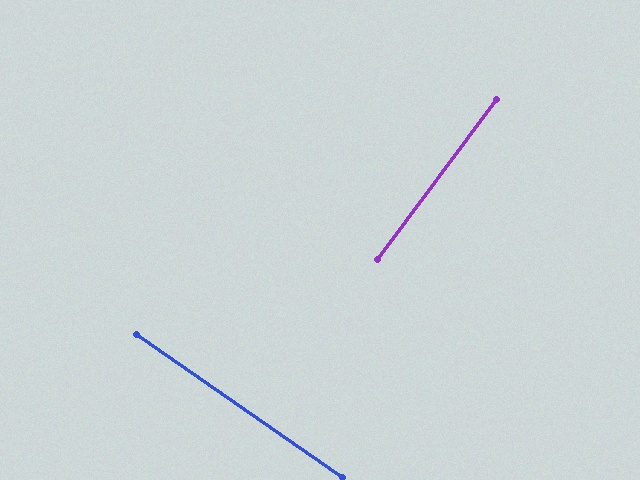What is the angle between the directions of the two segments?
Approximately 88 degrees.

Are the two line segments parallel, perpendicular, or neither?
Perpendicular — they meet at approximately 88°.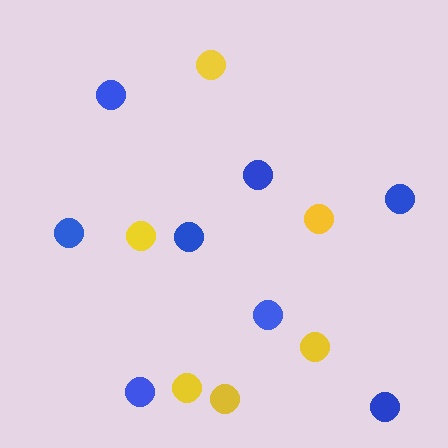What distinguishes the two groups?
There are 2 groups: one group of blue circles (8) and one group of yellow circles (6).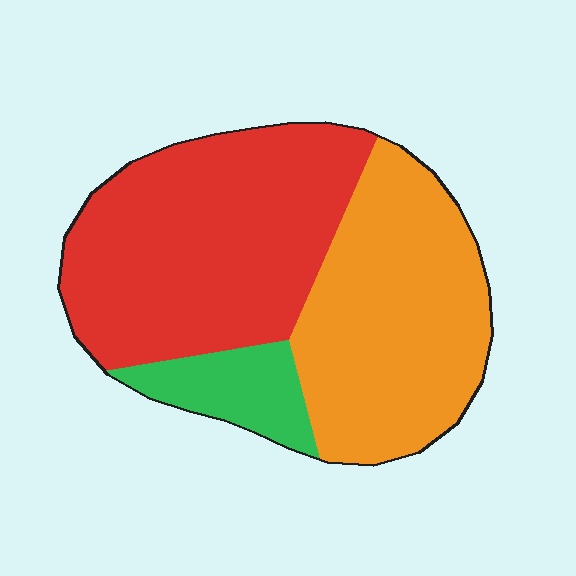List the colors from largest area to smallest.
From largest to smallest: red, orange, green.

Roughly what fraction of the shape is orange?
Orange takes up between a quarter and a half of the shape.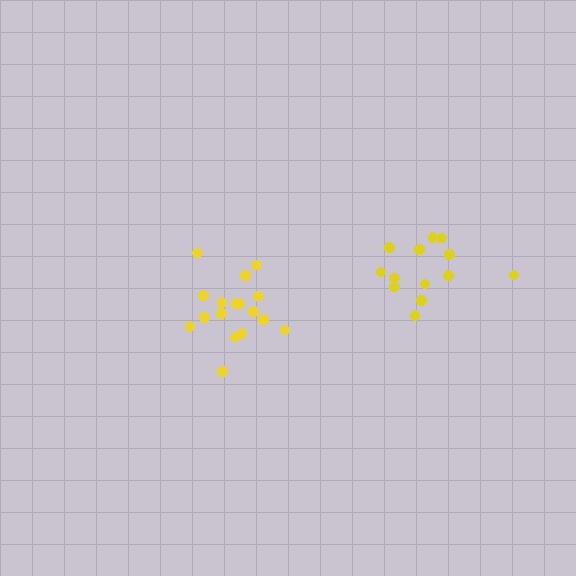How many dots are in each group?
Group 1: 13 dots, Group 2: 17 dots (30 total).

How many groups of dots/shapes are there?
There are 2 groups.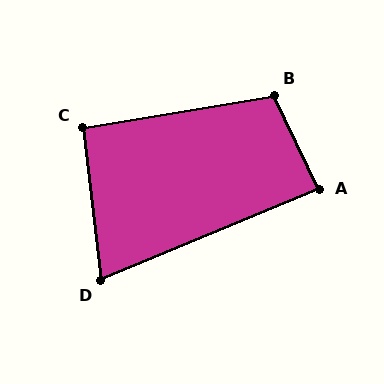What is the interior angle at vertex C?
Approximately 93 degrees (approximately right).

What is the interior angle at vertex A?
Approximately 87 degrees (approximately right).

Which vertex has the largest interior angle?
B, at approximately 106 degrees.